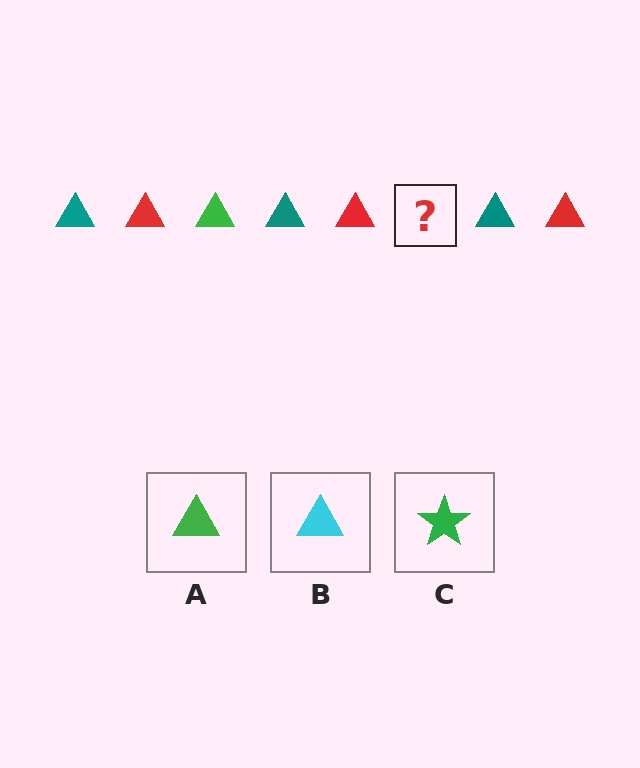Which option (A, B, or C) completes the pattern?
A.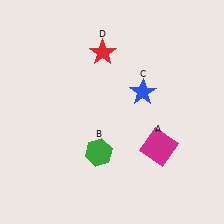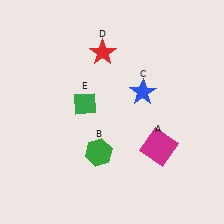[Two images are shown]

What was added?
A green diamond (E) was added in Image 2.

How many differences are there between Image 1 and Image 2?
There is 1 difference between the two images.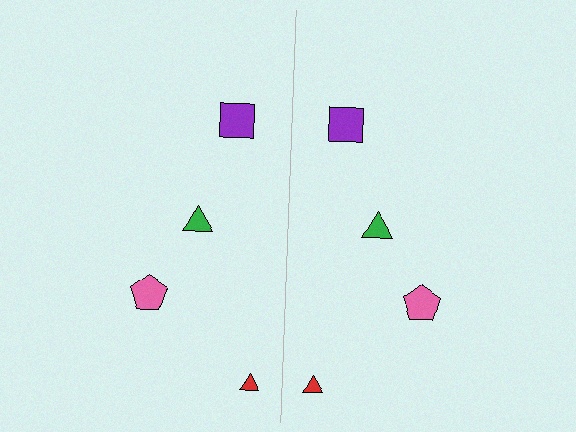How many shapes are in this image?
There are 8 shapes in this image.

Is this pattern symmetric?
Yes, this pattern has bilateral (reflection) symmetry.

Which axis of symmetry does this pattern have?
The pattern has a vertical axis of symmetry running through the center of the image.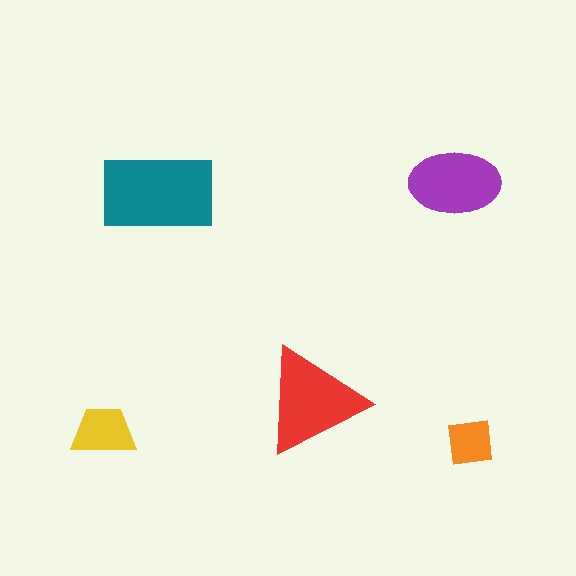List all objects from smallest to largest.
The orange square, the yellow trapezoid, the purple ellipse, the red triangle, the teal rectangle.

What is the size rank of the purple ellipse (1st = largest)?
3rd.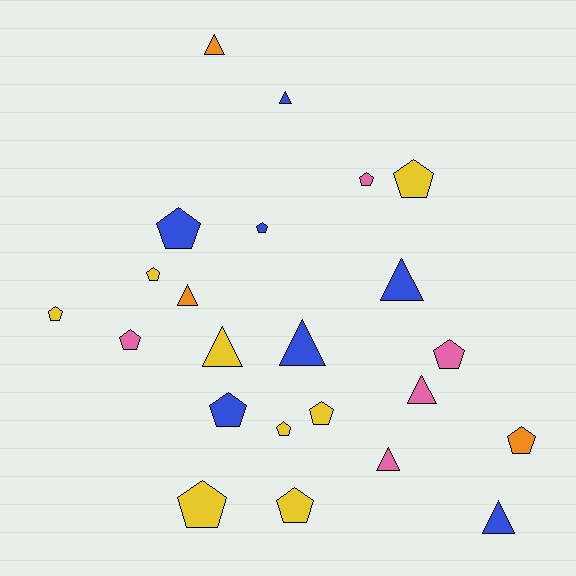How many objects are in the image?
There are 23 objects.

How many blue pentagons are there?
There are 3 blue pentagons.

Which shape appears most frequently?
Pentagon, with 14 objects.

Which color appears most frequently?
Yellow, with 8 objects.